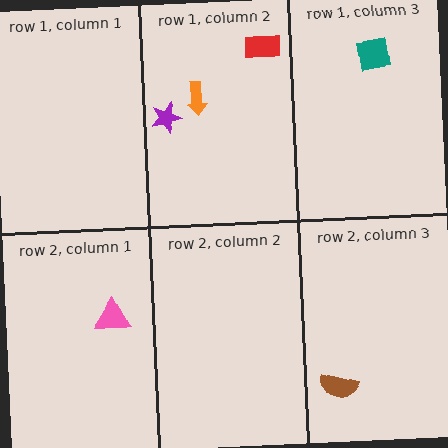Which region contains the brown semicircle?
The row 2, column 3 region.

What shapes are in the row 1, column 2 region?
The purple star, the orange arrow, the red rectangle.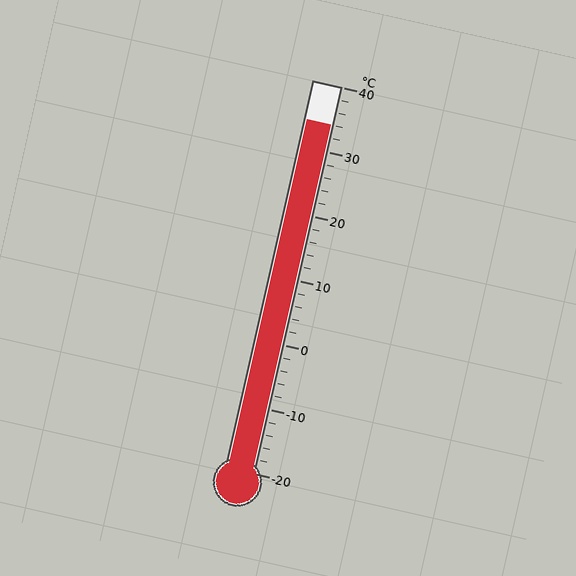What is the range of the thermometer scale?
The thermometer scale ranges from -20°C to 40°C.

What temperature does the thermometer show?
The thermometer shows approximately 34°C.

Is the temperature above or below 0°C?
The temperature is above 0°C.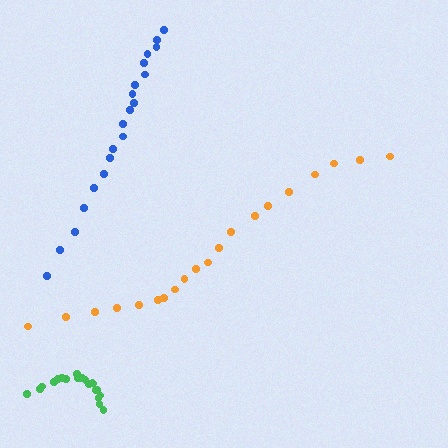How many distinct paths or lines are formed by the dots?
There are 3 distinct paths.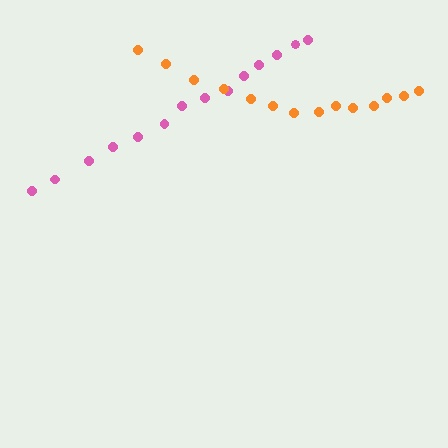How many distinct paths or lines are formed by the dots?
There are 2 distinct paths.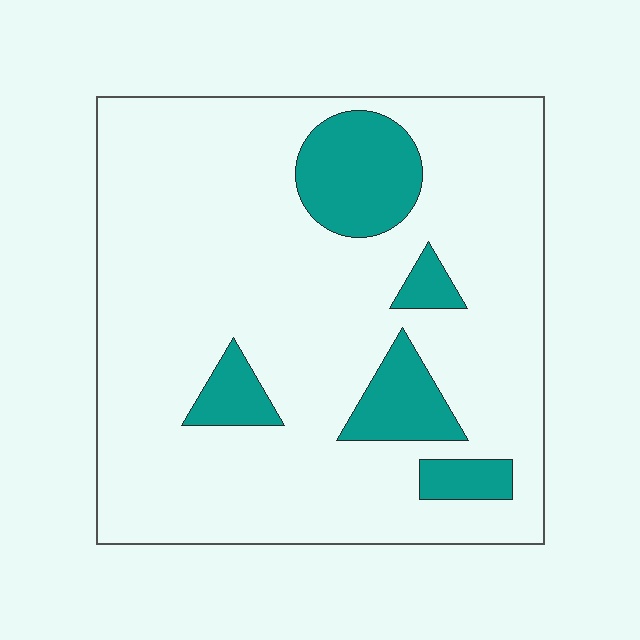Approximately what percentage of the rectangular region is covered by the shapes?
Approximately 15%.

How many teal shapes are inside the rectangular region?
5.